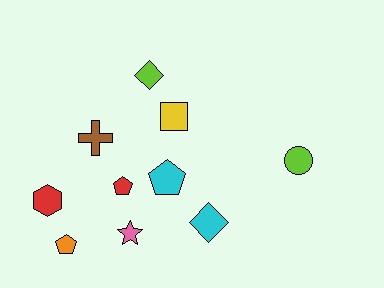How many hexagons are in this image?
There is 1 hexagon.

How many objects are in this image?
There are 10 objects.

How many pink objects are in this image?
There is 1 pink object.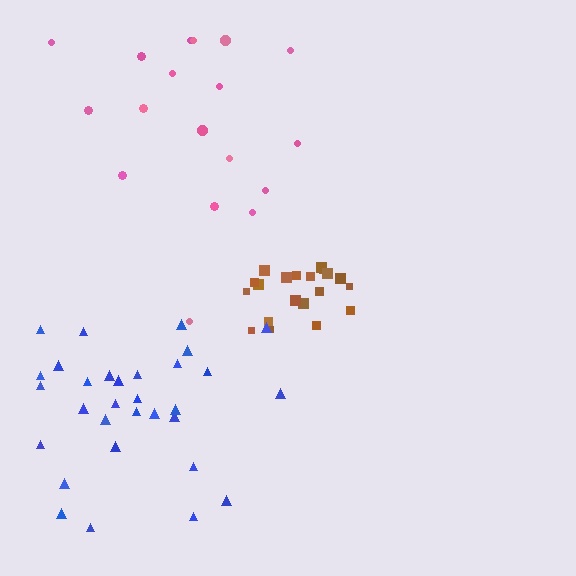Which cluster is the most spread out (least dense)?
Pink.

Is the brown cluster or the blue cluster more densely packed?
Brown.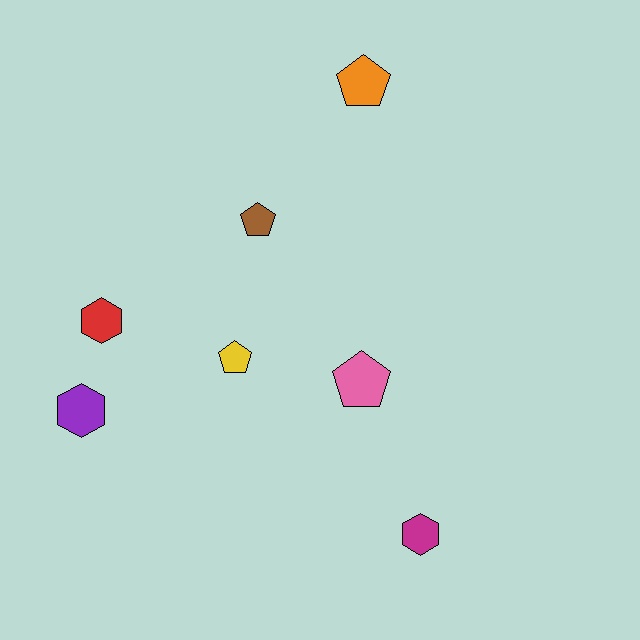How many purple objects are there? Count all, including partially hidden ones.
There is 1 purple object.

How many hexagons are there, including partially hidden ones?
There are 3 hexagons.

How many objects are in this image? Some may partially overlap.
There are 7 objects.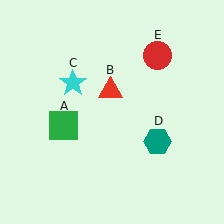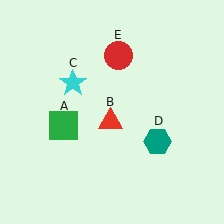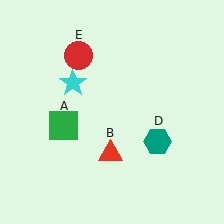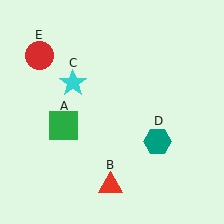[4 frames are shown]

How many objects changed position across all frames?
2 objects changed position: red triangle (object B), red circle (object E).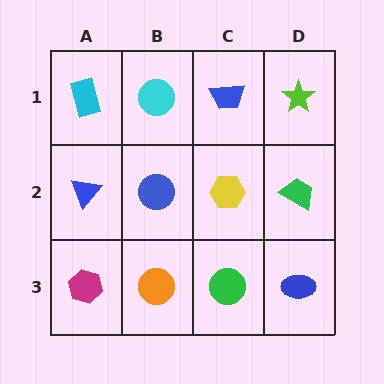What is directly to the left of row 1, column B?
A cyan rectangle.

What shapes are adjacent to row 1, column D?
A green trapezoid (row 2, column D), a blue trapezoid (row 1, column C).